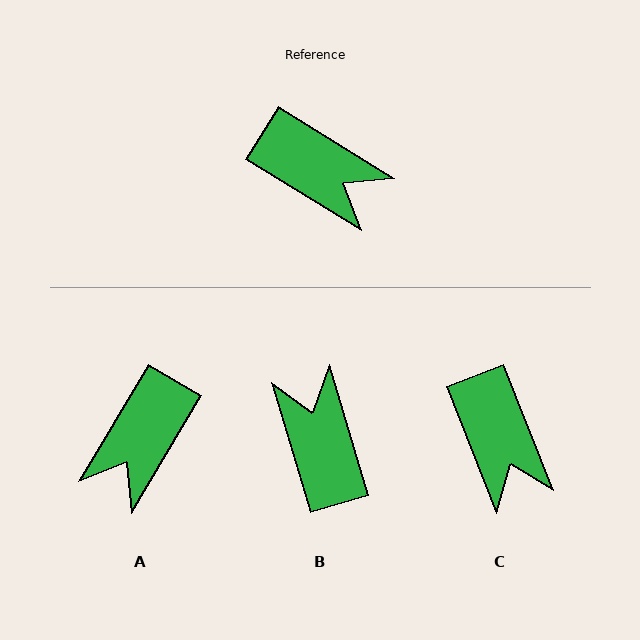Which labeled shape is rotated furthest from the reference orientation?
B, about 138 degrees away.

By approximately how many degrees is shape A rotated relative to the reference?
Approximately 89 degrees clockwise.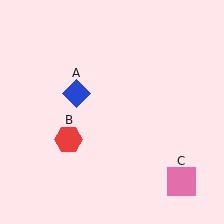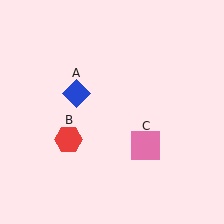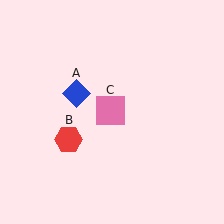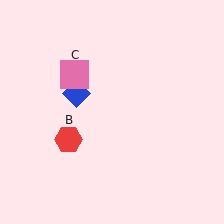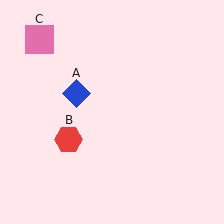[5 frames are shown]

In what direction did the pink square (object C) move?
The pink square (object C) moved up and to the left.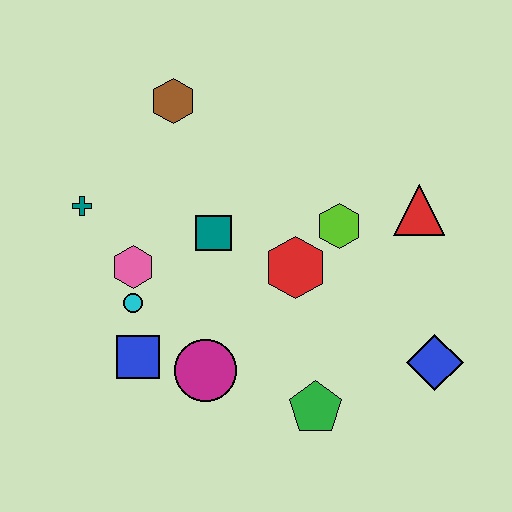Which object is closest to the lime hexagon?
The red hexagon is closest to the lime hexagon.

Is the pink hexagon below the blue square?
No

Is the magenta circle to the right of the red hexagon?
No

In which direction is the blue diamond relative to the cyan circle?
The blue diamond is to the right of the cyan circle.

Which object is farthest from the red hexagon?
The teal cross is farthest from the red hexagon.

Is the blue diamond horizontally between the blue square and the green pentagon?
No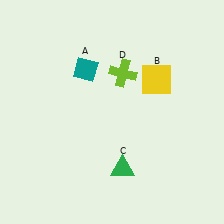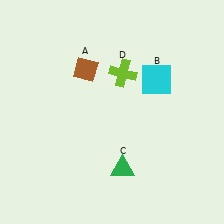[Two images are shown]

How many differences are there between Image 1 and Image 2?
There are 2 differences between the two images.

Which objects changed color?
A changed from teal to brown. B changed from yellow to cyan.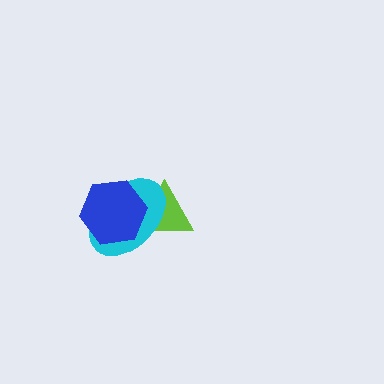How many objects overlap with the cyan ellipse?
2 objects overlap with the cyan ellipse.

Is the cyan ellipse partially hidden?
Yes, it is partially covered by another shape.